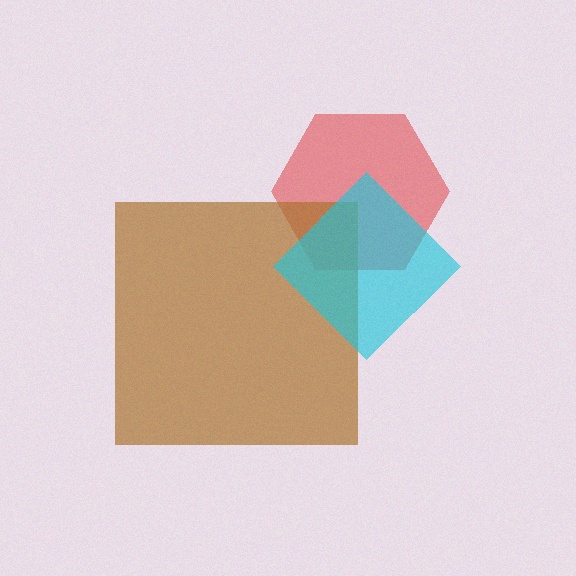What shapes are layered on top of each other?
The layered shapes are: a red hexagon, a brown square, a cyan diamond.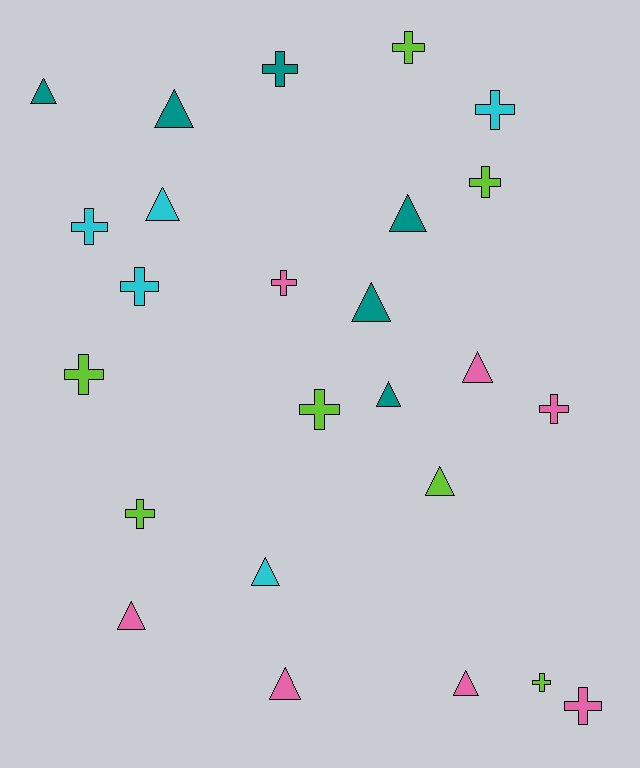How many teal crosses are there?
There is 1 teal cross.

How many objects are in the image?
There are 25 objects.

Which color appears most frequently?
Pink, with 7 objects.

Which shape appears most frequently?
Cross, with 13 objects.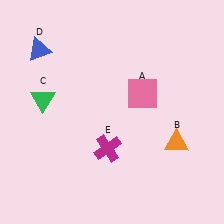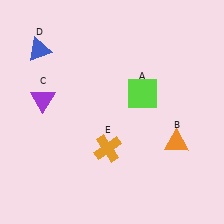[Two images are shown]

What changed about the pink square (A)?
In Image 1, A is pink. In Image 2, it changed to lime.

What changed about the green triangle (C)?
In Image 1, C is green. In Image 2, it changed to purple.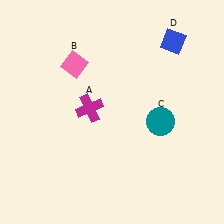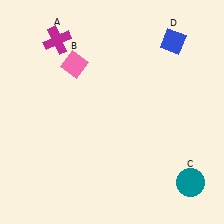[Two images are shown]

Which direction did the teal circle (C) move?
The teal circle (C) moved down.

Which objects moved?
The objects that moved are: the magenta cross (A), the teal circle (C).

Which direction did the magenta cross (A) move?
The magenta cross (A) moved up.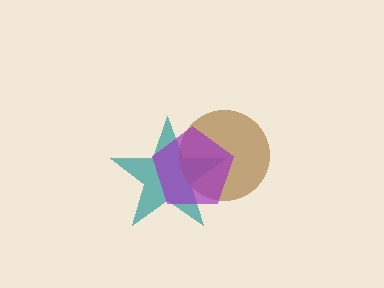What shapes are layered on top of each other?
The layered shapes are: a teal star, a brown circle, a purple pentagon.